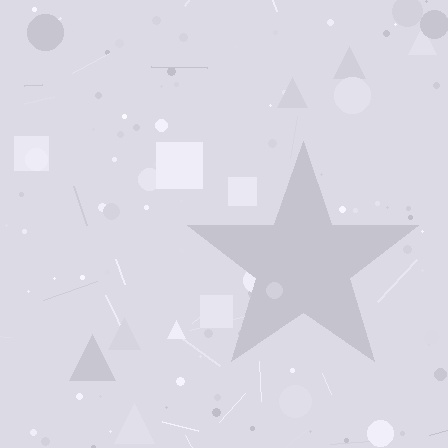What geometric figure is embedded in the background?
A star is embedded in the background.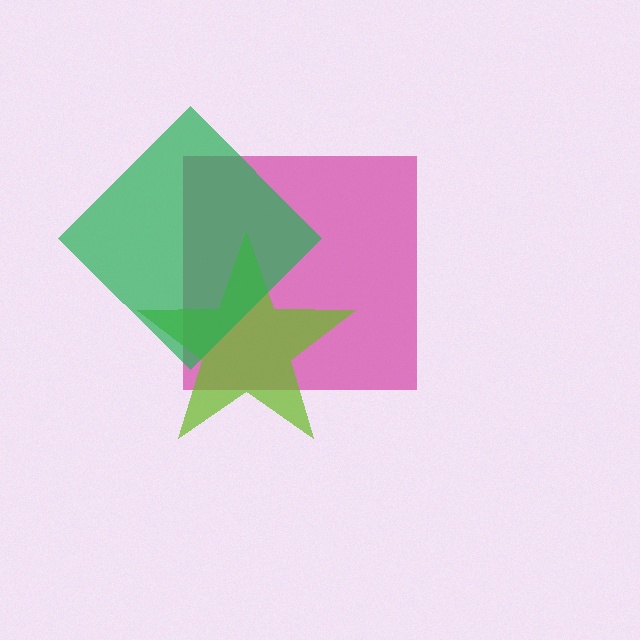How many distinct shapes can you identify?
There are 3 distinct shapes: a magenta square, a lime star, a green diamond.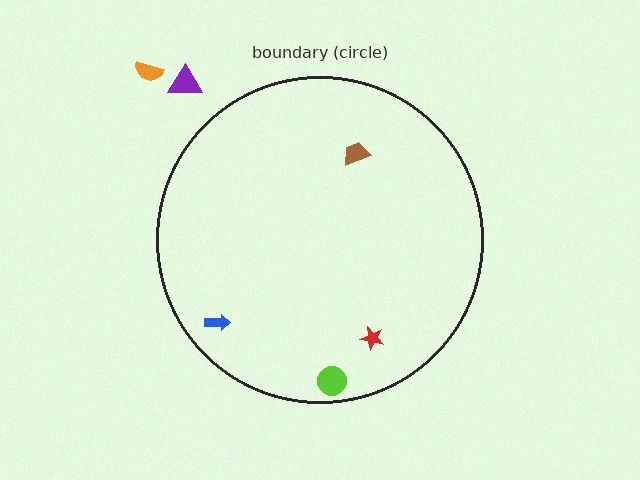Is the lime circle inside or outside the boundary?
Inside.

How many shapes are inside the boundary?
4 inside, 2 outside.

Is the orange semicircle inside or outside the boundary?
Outside.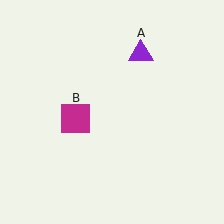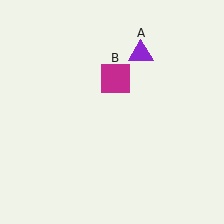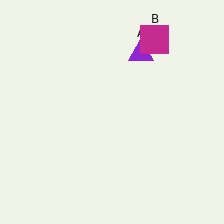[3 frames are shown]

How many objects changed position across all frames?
1 object changed position: magenta square (object B).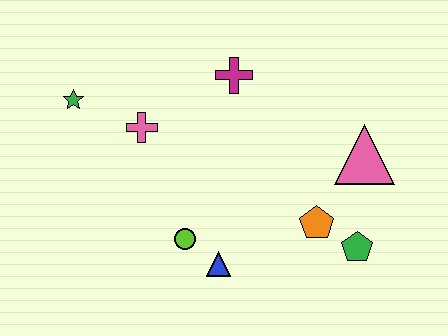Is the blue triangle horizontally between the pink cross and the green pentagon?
Yes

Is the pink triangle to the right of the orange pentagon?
Yes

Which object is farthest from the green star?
The green pentagon is farthest from the green star.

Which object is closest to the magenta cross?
The pink cross is closest to the magenta cross.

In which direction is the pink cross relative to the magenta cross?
The pink cross is to the left of the magenta cross.